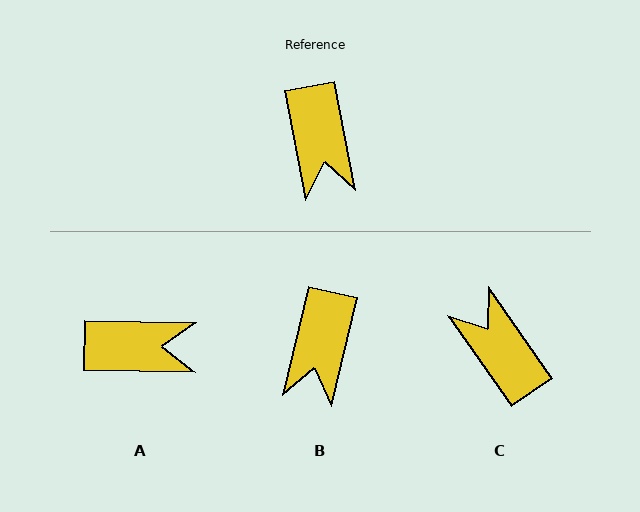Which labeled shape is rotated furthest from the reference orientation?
C, about 156 degrees away.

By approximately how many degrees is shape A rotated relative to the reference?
Approximately 78 degrees counter-clockwise.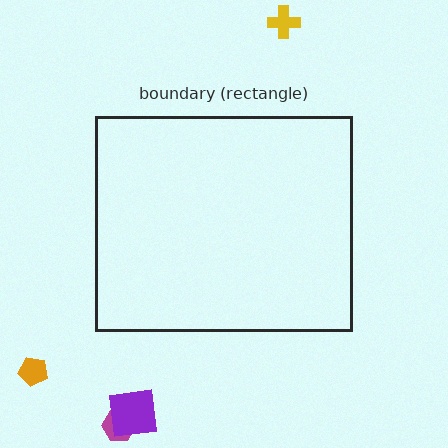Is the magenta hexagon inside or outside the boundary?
Outside.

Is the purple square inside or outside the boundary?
Outside.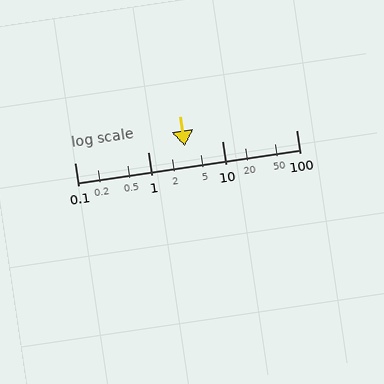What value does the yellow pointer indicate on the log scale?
The pointer indicates approximately 3.1.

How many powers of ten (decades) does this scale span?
The scale spans 3 decades, from 0.1 to 100.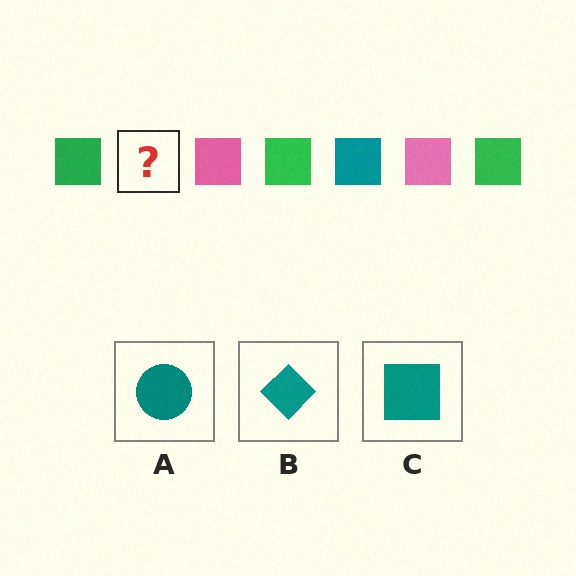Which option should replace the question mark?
Option C.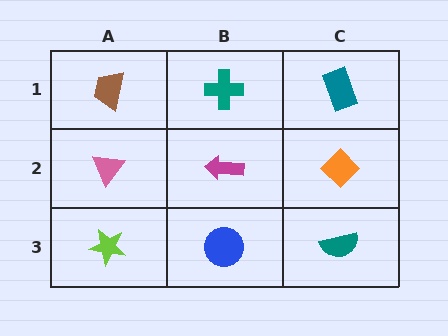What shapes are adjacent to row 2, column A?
A brown trapezoid (row 1, column A), a lime star (row 3, column A), a magenta arrow (row 2, column B).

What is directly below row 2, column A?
A lime star.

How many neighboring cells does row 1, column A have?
2.